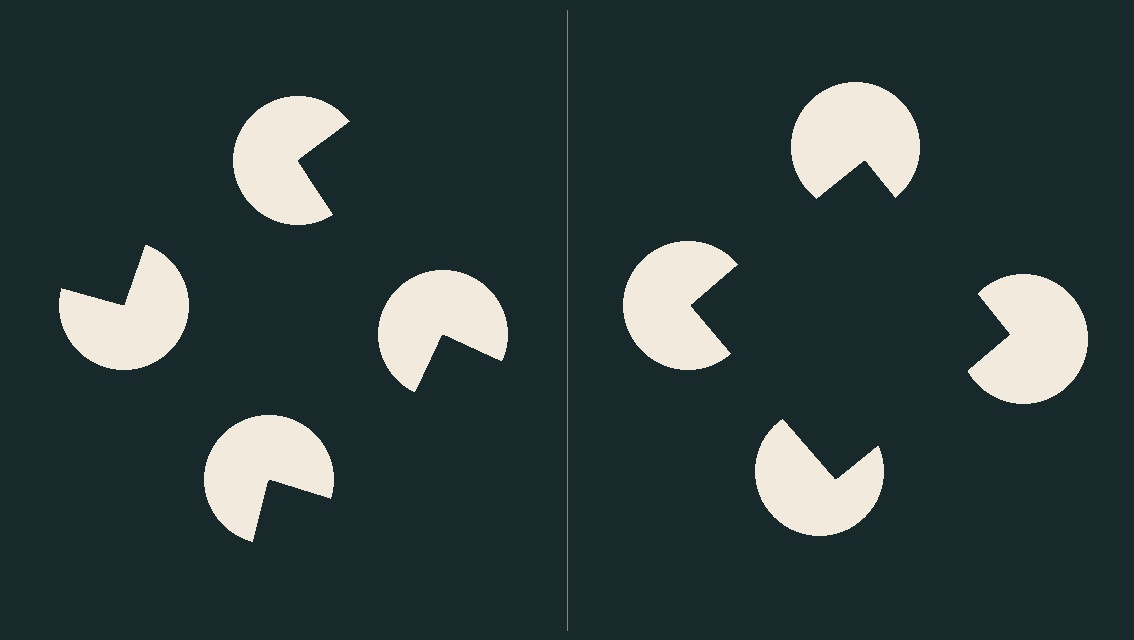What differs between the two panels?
The pac-man discs are positioned identically on both sides; only the wedge orientations differ. On the right they align to a square; on the left they are misaligned.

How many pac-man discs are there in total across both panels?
8 — 4 on each side.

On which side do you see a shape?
An illusory square appears on the right side. On the left side the wedge cuts are rotated, so no coherent shape forms.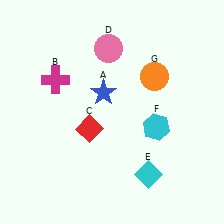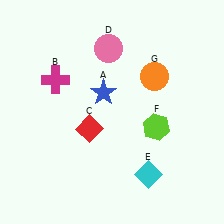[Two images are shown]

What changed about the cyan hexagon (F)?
In Image 1, F is cyan. In Image 2, it changed to lime.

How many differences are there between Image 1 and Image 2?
There is 1 difference between the two images.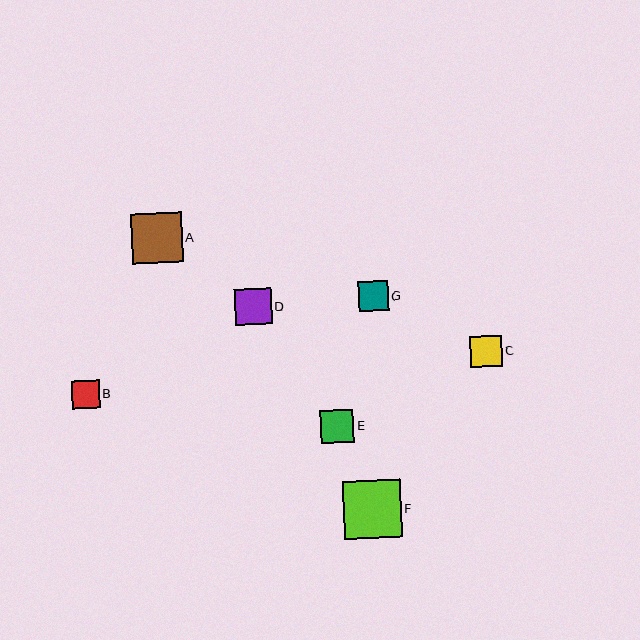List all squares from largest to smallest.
From largest to smallest: F, A, D, E, C, G, B.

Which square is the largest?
Square F is the largest with a size of approximately 58 pixels.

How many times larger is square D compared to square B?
Square D is approximately 1.3 times the size of square B.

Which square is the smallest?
Square B is the smallest with a size of approximately 28 pixels.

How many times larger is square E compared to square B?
Square E is approximately 1.2 times the size of square B.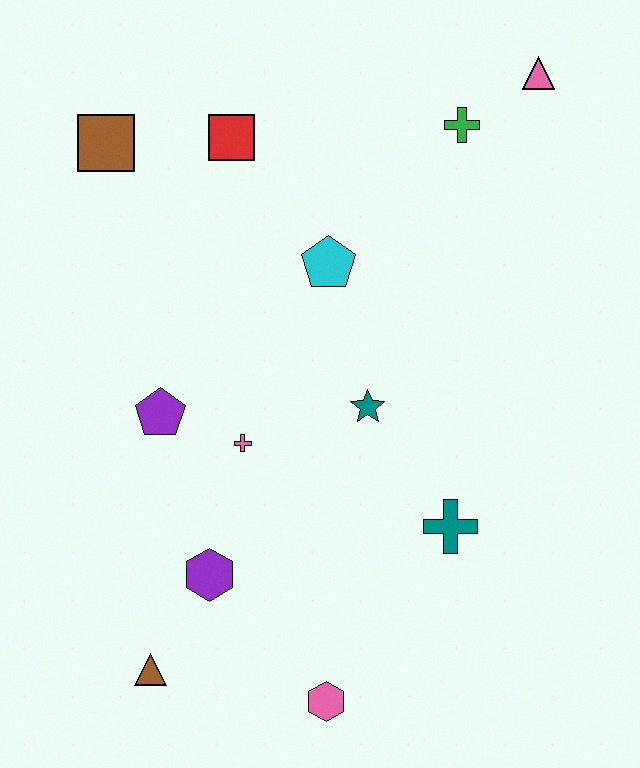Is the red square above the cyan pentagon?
Yes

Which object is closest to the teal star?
The pink cross is closest to the teal star.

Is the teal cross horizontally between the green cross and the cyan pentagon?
Yes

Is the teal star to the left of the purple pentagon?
No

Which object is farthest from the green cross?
The brown triangle is farthest from the green cross.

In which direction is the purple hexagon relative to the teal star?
The purple hexagon is below the teal star.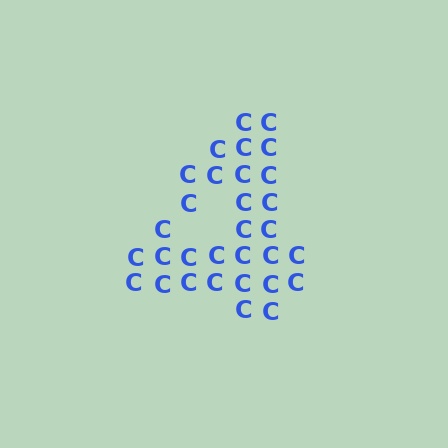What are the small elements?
The small elements are letter C's.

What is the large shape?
The large shape is the digit 4.